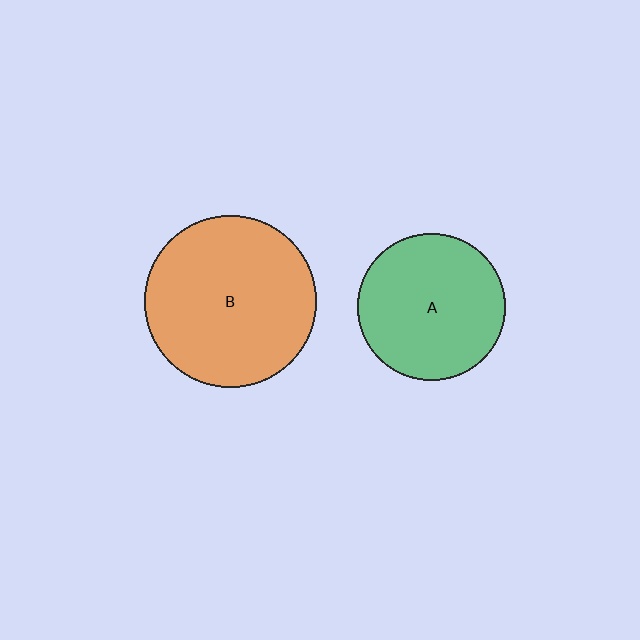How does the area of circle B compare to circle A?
Approximately 1.4 times.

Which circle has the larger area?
Circle B (orange).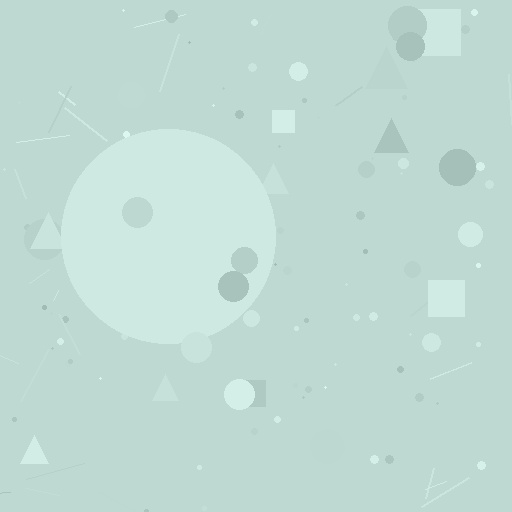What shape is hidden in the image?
A circle is hidden in the image.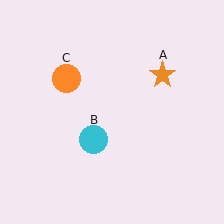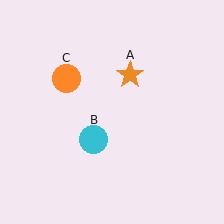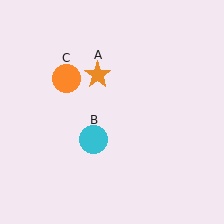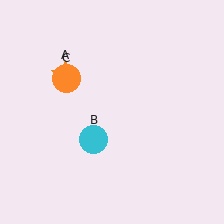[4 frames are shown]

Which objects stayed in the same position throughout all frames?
Cyan circle (object B) and orange circle (object C) remained stationary.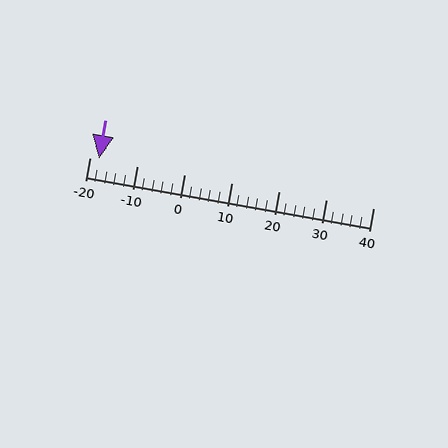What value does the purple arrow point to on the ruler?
The purple arrow points to approximately -18.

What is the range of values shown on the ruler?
The ruler shows values from -20 to 40.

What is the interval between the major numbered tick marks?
The major tick marks are spaced 10 units apart.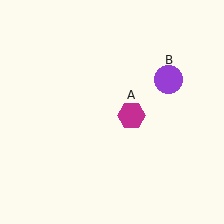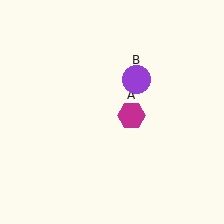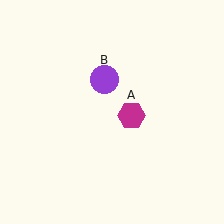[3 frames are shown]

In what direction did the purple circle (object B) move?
The purple circle (object B) moved left.